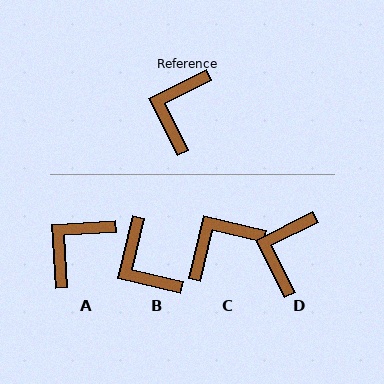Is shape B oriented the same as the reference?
No, it is off by about 50 degrees.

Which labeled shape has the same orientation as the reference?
D.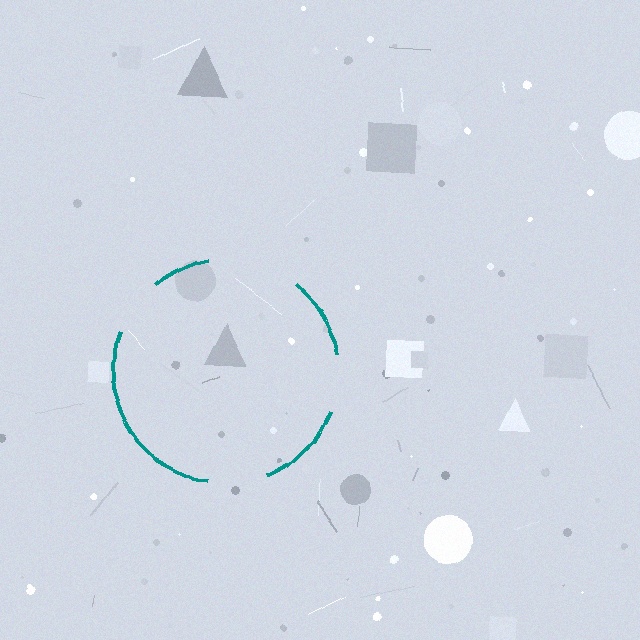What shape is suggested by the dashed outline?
The dashed outline suggests a circle.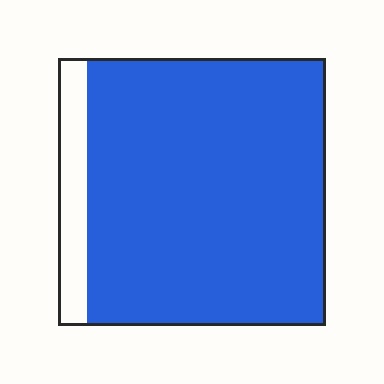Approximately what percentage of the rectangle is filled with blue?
Approximately 90%.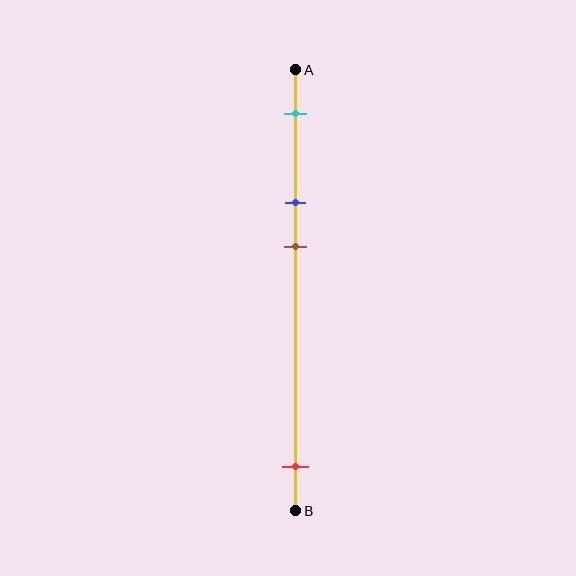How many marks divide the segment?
There are 4 marks dividing the segment.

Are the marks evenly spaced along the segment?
No, the marks are not evenly spaced.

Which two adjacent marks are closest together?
The blue and brown marks are the closest adjacent pair.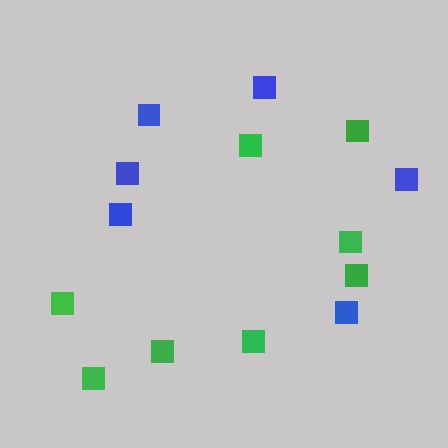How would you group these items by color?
There are 2 groups: one group of blue squares (6) and one group of green squares (8).